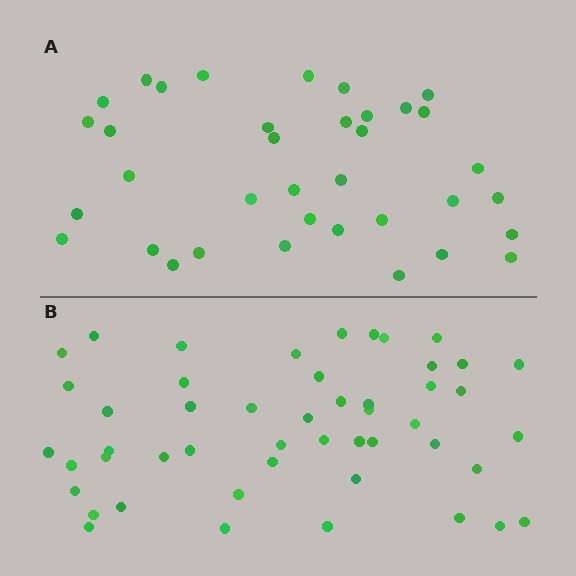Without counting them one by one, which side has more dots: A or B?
Region B (the bottom region) has more dots.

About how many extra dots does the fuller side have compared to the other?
Region B has approximately 15 more dots than region A.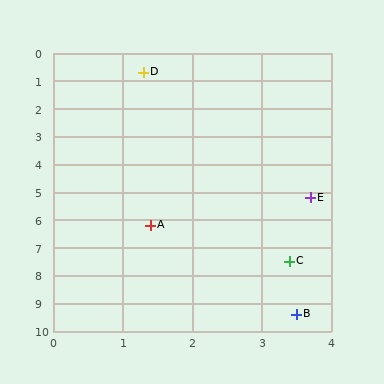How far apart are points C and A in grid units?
Points C and A are about 2.4 grid units apart.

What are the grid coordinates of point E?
Point E is at approximately (3.7, 5.2).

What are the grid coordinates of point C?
Point C is at approximately (3.4, 7.5).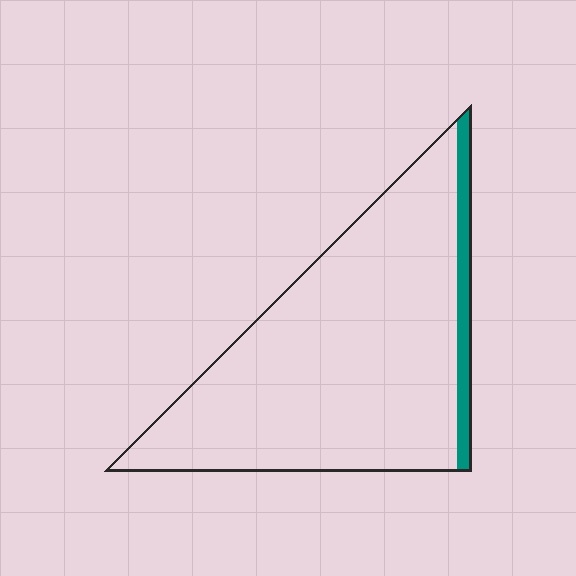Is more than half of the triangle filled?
No.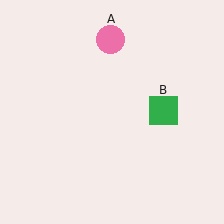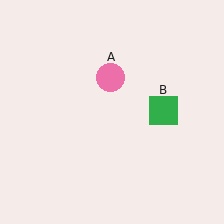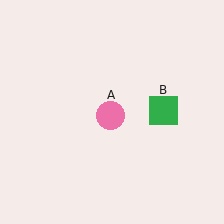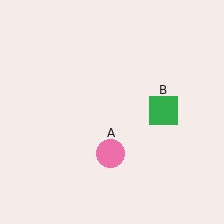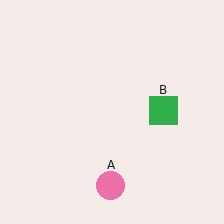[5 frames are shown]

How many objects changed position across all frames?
1 object changed position: pink circle (object A).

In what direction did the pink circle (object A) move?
The pink circle (object A) moved down.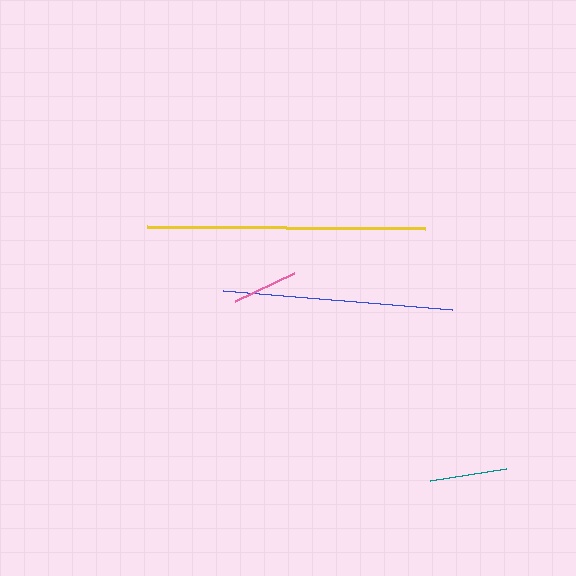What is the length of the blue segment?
The blue segment is approximately 230 pixels long.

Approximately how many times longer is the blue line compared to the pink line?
The blue line is approximately 3.5 times the length of the pink line.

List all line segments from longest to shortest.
From longest to shortest: yellow, blue, teal, pink.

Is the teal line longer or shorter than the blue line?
The blue line is longer than the teal line.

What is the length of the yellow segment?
The yellow segment is approximately 278 pixels long.